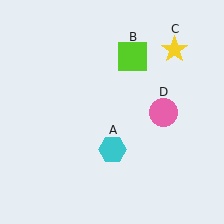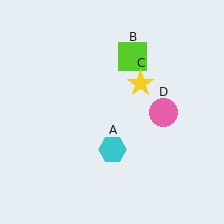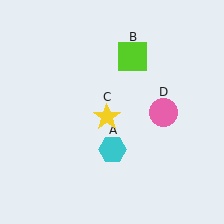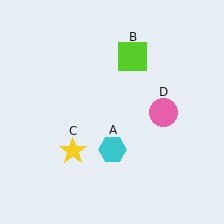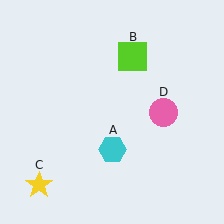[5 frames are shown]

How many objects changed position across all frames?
1 object changed position: yellow star (object C).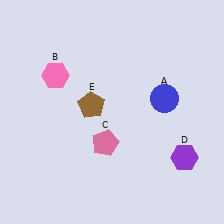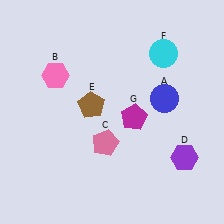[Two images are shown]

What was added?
A cyan circle (F), a magenta pentagon (G) were added in Image 2.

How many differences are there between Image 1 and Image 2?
There are 2 differences between the two images.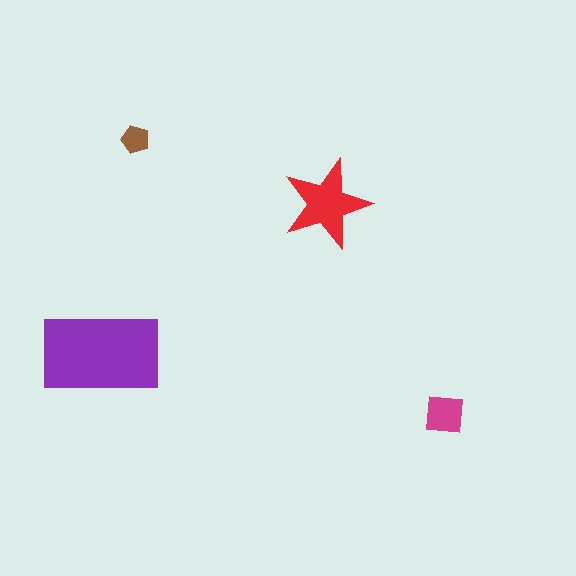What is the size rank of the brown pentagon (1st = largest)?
4th.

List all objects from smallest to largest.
The brown pentagon, the magenta square, the red star, the purple rectangle.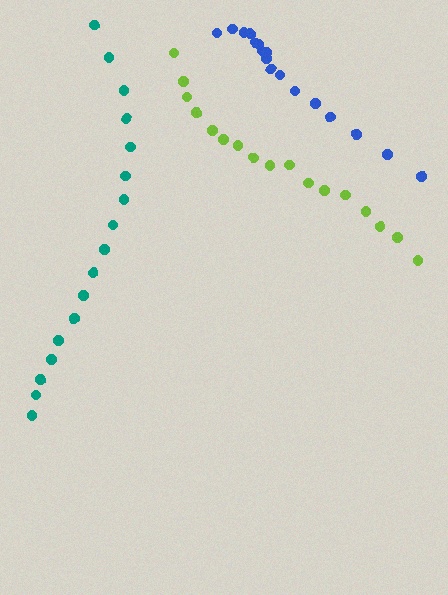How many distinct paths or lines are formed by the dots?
There are 3 distinct paths.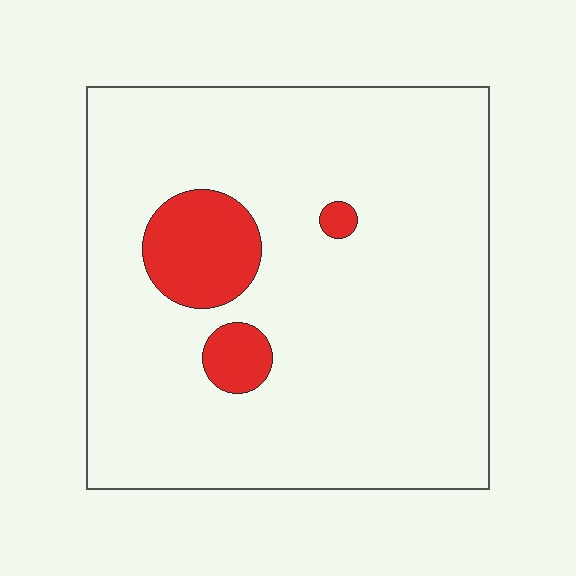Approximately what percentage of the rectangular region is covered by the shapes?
Approximately 10%.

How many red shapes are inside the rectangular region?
3.